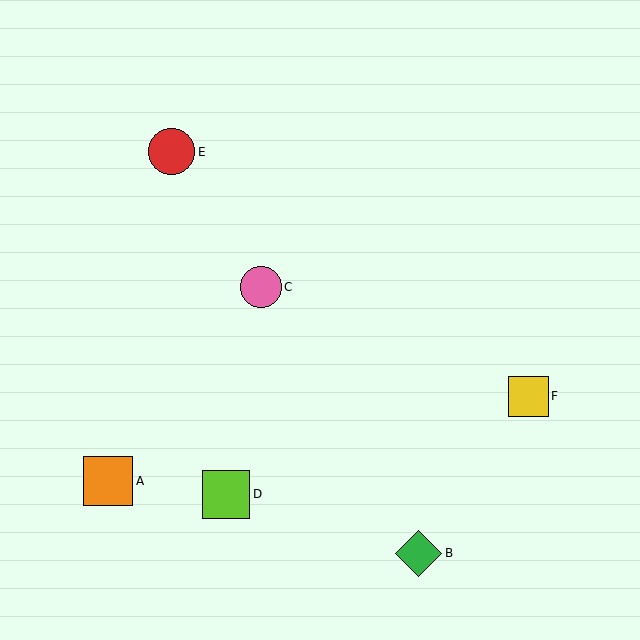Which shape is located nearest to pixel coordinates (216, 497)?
The lime square (labeled D) at (226, 494) is nearest to that location.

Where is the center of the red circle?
The center of the red circle is at (172, 152).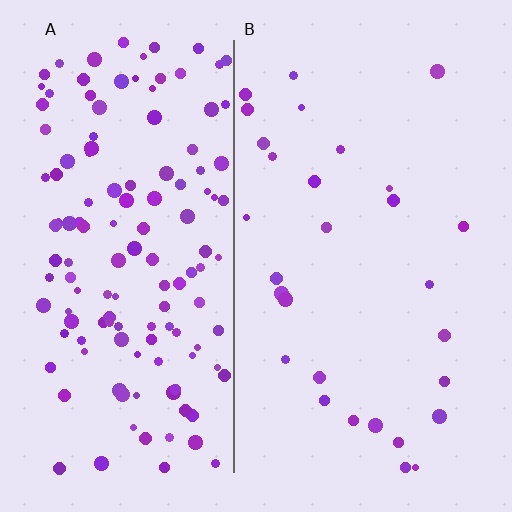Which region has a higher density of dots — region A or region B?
A (the left).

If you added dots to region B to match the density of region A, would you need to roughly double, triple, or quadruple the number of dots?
Approximately quadruple.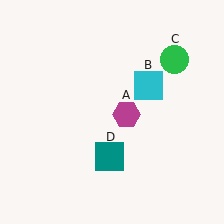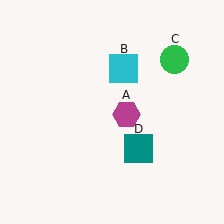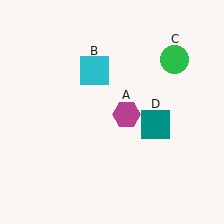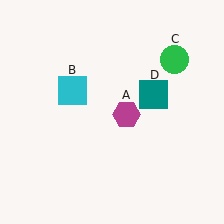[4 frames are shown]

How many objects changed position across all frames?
2 objects changed position: cyan square (object B), teal square (object D).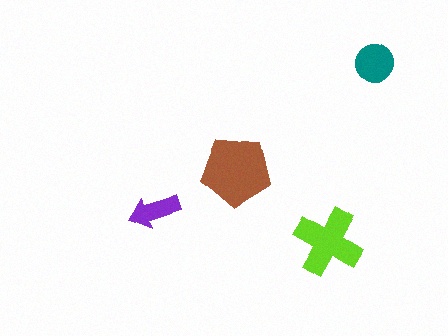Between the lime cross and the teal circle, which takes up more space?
The lime cross.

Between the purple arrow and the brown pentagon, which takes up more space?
The brown pentagon.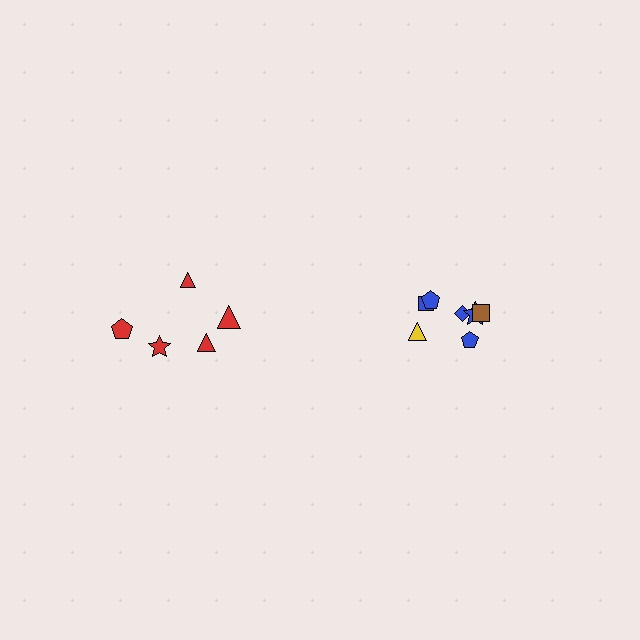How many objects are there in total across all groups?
There are 12 objects.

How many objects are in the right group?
There are 7 objects.